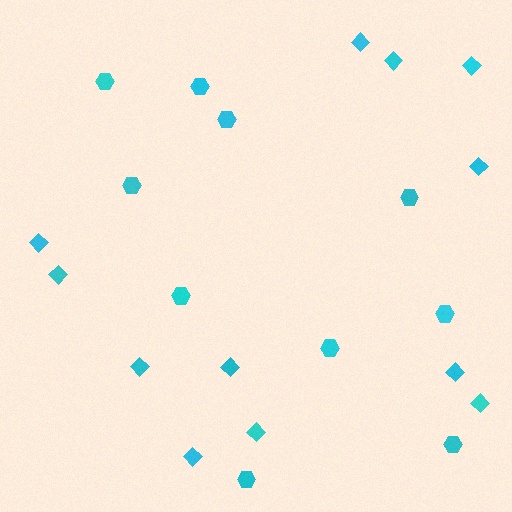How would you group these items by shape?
There are 2 groups: one group of hexagons (10) and one group of diamonds (12).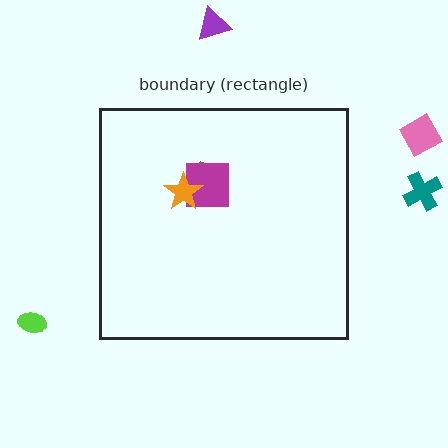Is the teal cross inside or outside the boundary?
Outside.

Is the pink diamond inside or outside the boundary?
Outside.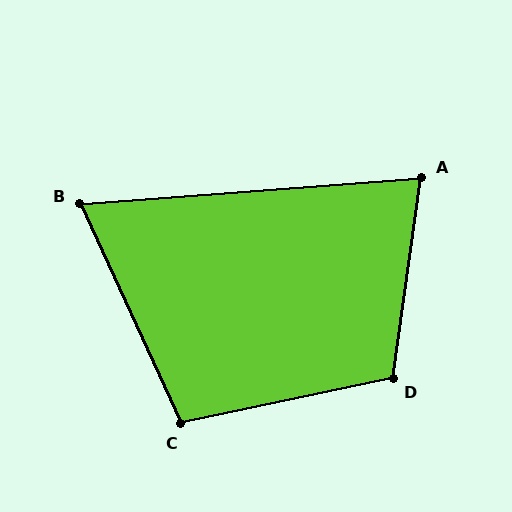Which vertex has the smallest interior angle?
B, at approximately 70 degrees.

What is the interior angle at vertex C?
Approximately 103 degrees (obtuse).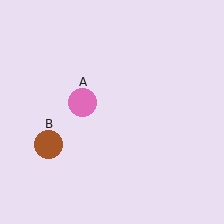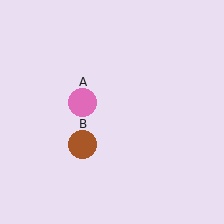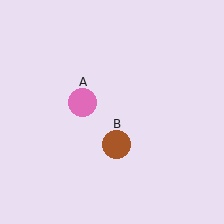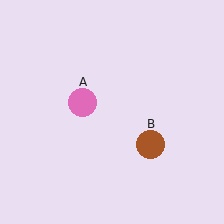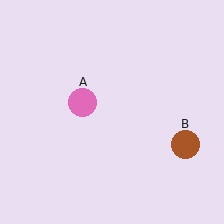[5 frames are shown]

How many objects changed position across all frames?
1 object changed position: brown circle (object B).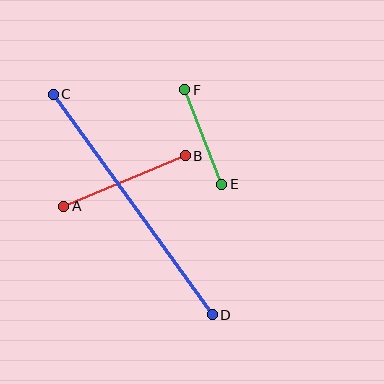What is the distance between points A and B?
The distance is approximately 132 pixels.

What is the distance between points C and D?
The distance is approximately 272 pixels.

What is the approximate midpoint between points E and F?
The midpoint is at approximately (203, 137) pixels.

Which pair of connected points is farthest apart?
Points C and D are farthest apart.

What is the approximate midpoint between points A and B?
The midpoint is at approximately (125, 181) pixels.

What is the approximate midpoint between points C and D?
The midpoint is at approximately (133, 204) pixels.